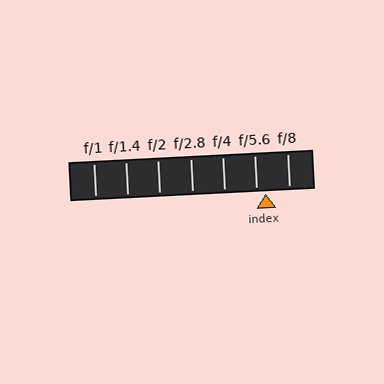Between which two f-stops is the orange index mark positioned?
The index mark is between f/5.6 and f/8.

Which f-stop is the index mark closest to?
The index mark is closest to f/5.6.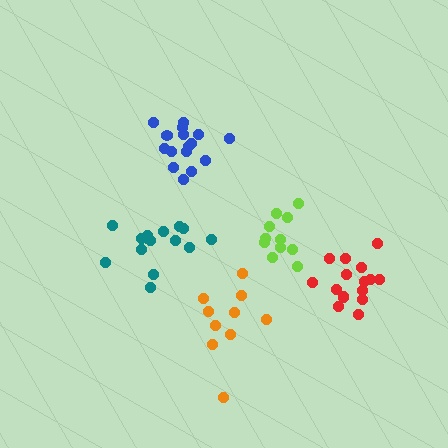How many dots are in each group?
Group 1: 10 dots, Group 2: 11 dots, Group 3: 16 dots, Group 4: 15 dots, Group 5: 16 dots (68 total).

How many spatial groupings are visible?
There are 5 spatial groupings.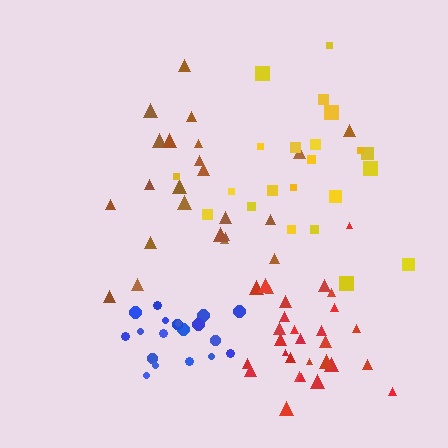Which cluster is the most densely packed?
Blue.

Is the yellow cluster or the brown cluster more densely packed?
Yellow.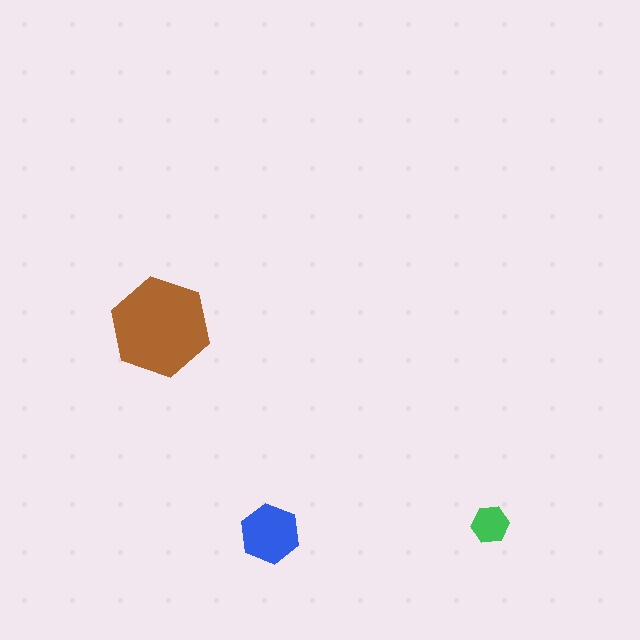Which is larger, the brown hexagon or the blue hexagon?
The brown one.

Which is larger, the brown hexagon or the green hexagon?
The brown one.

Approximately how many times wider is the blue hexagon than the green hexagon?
About 1.5 times wider.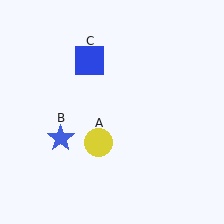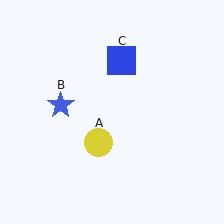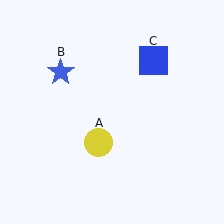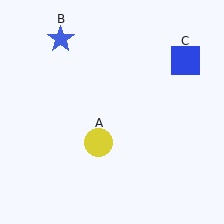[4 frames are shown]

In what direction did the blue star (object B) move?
The blue star (object B) moved up.